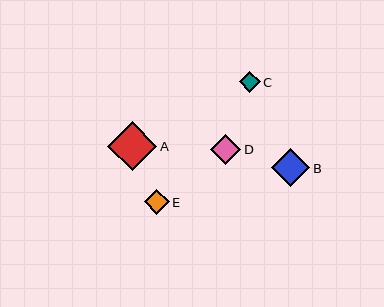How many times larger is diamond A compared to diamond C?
Diamond A is approximately 2.4 times the size of diamond C.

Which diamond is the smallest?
Diamond C is the smallest with a size of approximately 21 pixels.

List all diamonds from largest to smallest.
From largest to smallest: A, B, D, E, C.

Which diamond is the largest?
Diamond A is the largest with a size of approximately 49 pixels.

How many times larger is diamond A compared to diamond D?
Diamond A is approximately 1.6 times the size of diamond D.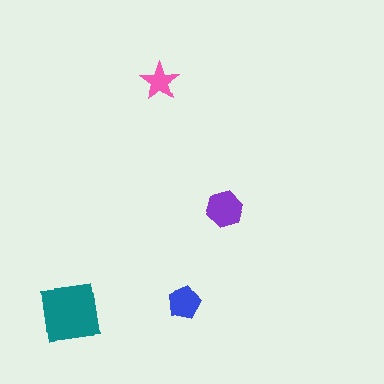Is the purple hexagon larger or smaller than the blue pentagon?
Larger.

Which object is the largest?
The teal square.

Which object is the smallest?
The pink star.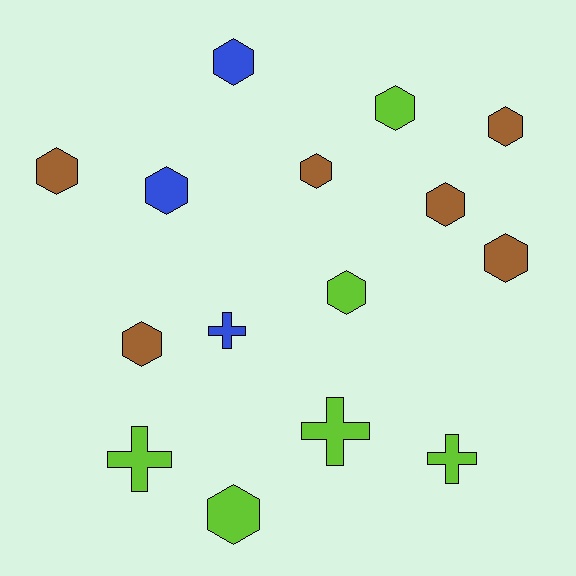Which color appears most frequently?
Brown, with 6 objects.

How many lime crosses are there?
There are 3 lime crosses.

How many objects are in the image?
There are 15 objects.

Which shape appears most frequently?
Hexagon, with 11 objects.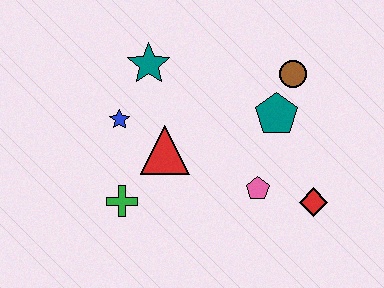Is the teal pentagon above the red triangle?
Yes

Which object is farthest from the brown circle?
The green cross is farthest from the brown circle.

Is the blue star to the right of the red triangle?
No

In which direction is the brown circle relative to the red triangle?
The brown circle is to the right of the red triangle.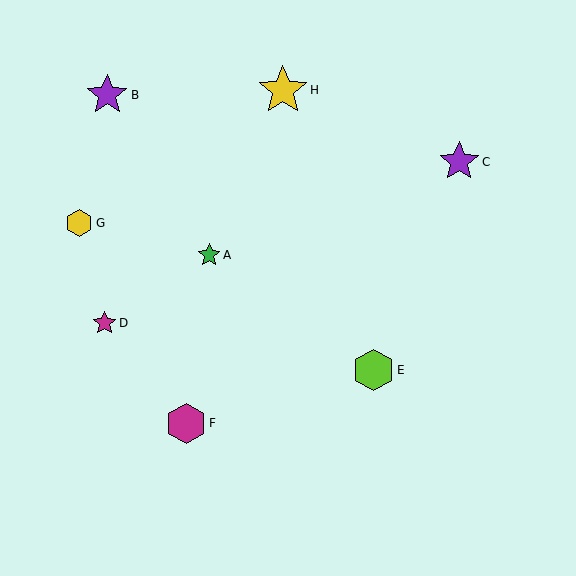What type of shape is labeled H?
Shape H is a yellow star.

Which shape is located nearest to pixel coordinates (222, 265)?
The green star (labeled A) at (209, 255) is nearest to that location.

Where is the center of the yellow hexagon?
The center of the yellow hexagon is at (79, 223).